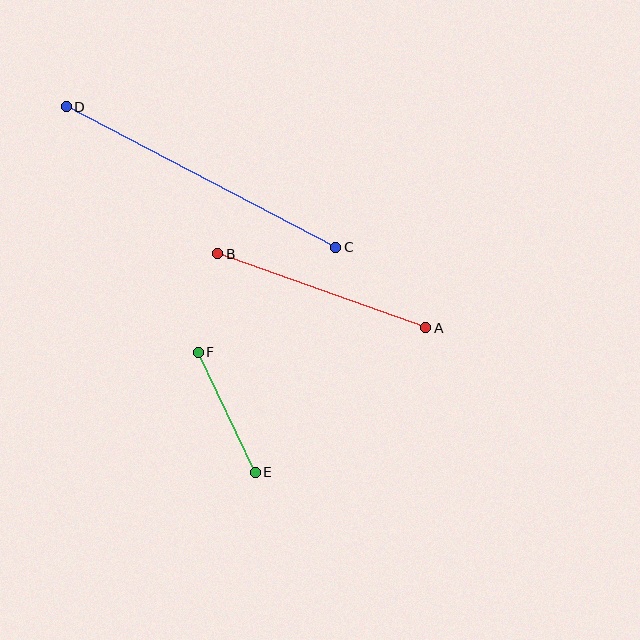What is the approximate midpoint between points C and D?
The midpoint is at approximately (201, 177) pixels.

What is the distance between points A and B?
The distance is approximately 221 pixels.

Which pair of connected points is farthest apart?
Points C and D are farthest apart.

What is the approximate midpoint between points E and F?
The midpoint is at approximately (227, 412) pixels.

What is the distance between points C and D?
The distance is approximately 304 pixels.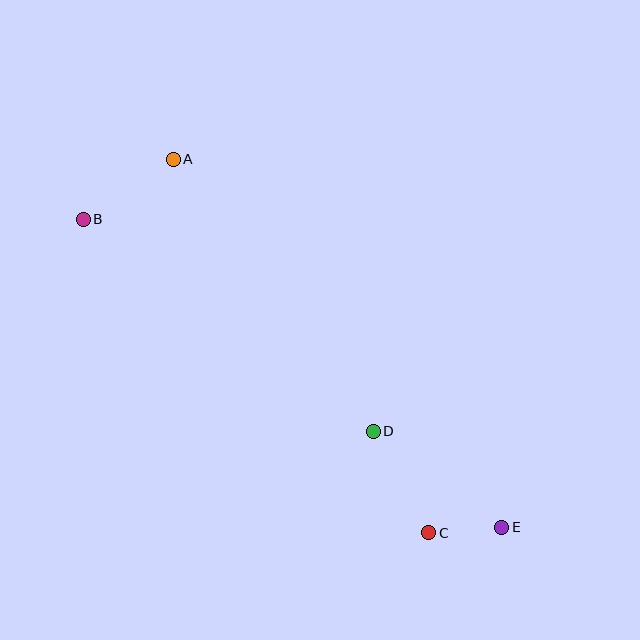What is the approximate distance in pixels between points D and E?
The distance between D and E is approximately 160 pixels.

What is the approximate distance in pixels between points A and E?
The distance between A and E is approximately 493 pixels.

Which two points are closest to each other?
Points C and E are closest to each other.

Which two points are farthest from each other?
Points B and E are farthest from each other.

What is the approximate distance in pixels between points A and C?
The distance between A and C is approximately 453 pixels.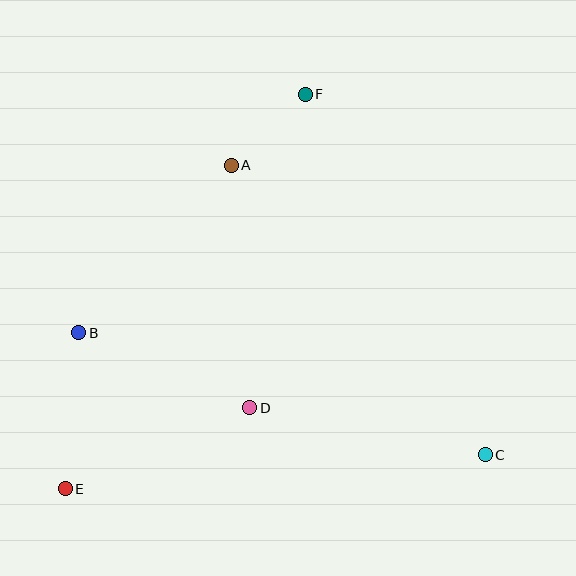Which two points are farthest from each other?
Points E and F are farthest from each other.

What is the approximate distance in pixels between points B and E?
The distance between B and E is approximately 157 pixels.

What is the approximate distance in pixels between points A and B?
The distance between A and B is approximately 226 pixels.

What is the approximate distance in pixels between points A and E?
The distance between A and E is approximately 364 pixels.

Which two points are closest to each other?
Points A and F are closest to each other.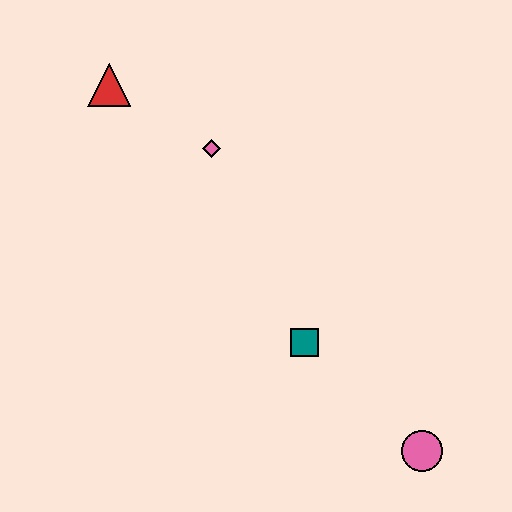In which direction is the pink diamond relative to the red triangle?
The pink diamond is to the right of the red triangle.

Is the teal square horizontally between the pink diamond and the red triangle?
No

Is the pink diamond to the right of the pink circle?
No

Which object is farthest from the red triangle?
The pink circle is farthest from the red triangle.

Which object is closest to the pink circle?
The teal square is closest to the pink circle.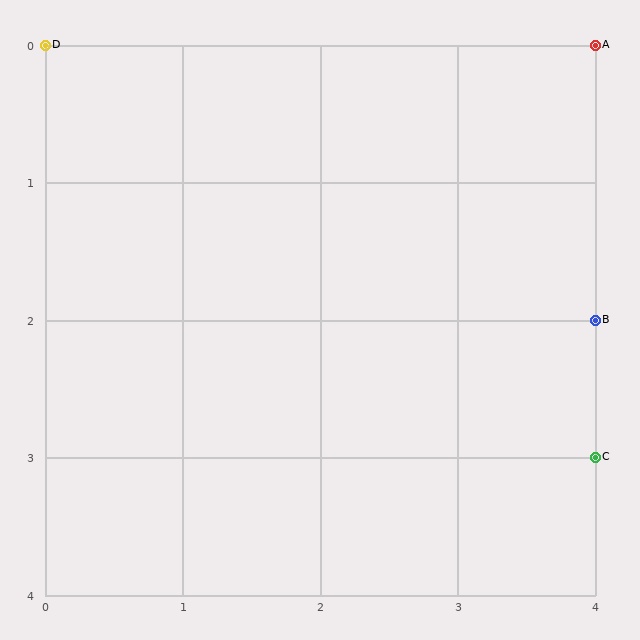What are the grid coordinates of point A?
Point A is at grid coordinates (4, 0).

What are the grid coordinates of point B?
Point B is at grid coordinates (4, 2).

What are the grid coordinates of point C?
Point C is at grid coordinates (4, 3).